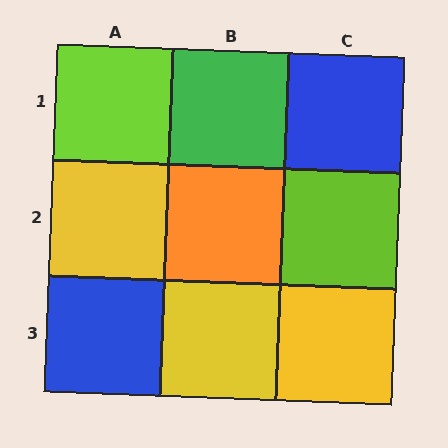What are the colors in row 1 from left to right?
Lime, green, blue.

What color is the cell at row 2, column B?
Orange.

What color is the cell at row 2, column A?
Yellow.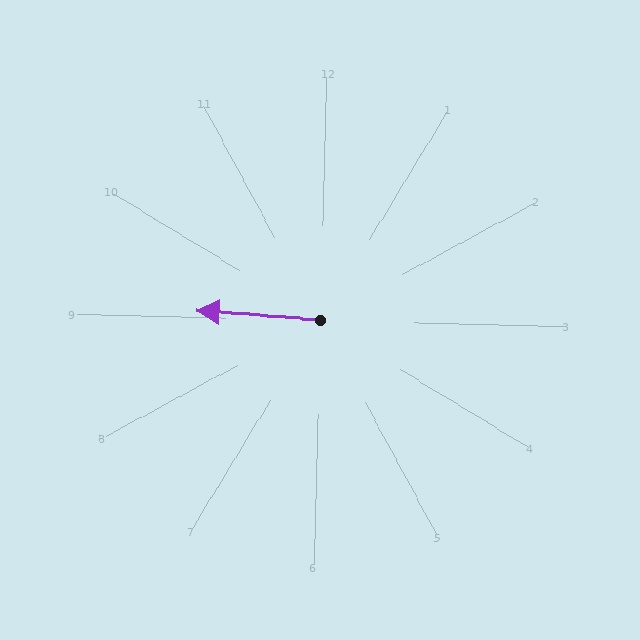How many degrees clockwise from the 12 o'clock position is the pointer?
Approximately 273 degrees.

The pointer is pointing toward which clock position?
Roughly 9 o'clock.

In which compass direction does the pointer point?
West.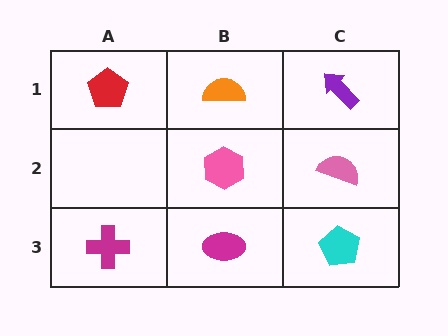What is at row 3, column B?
A magenta ellipse.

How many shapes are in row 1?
3 shapes.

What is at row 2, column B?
A pink hexagon.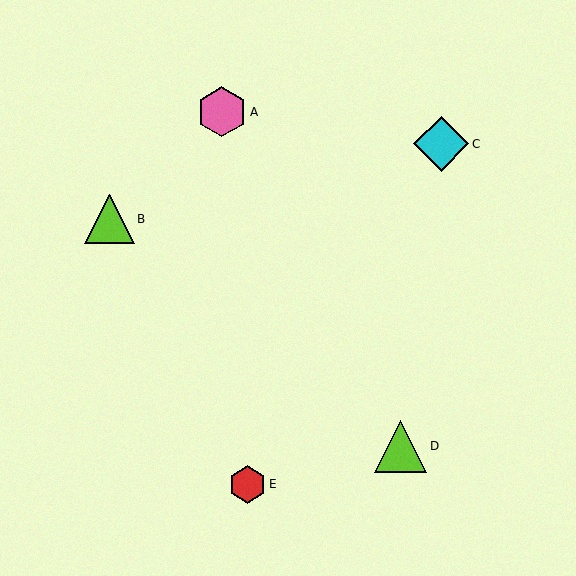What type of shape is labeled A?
Shape A is a pink hexagon.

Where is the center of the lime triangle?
The center of the lime triangle is at (400, 446).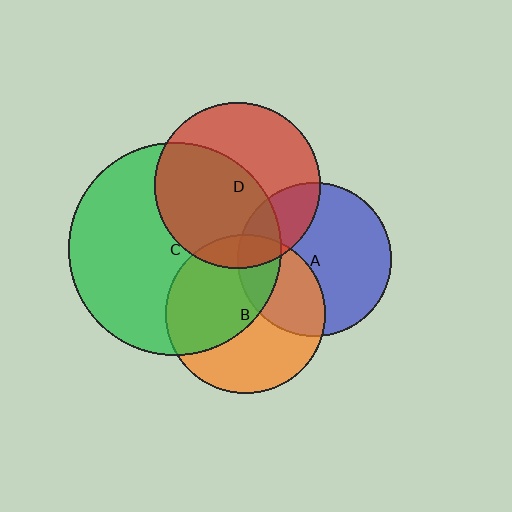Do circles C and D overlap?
Yes.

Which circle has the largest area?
Circle C (green).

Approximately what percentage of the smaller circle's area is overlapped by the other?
Approximately 55%.